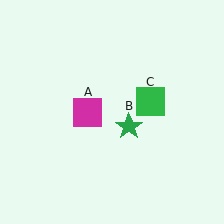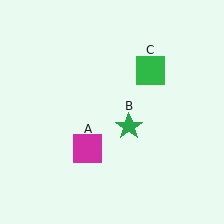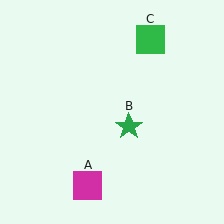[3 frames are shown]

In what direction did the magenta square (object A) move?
The magenta square (object A) moved down.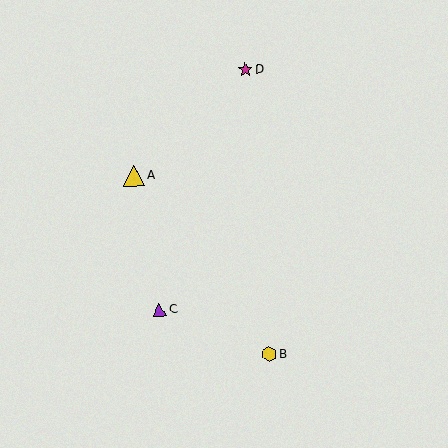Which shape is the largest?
The yellow triangle (labeled A) is the largest.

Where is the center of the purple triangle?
The center of the purple triangle is at (159, 310).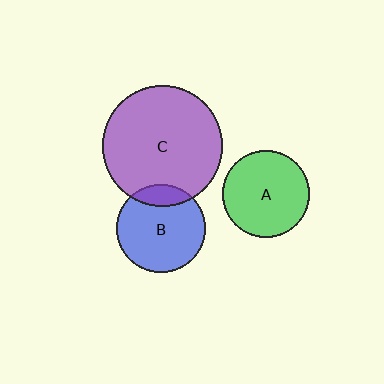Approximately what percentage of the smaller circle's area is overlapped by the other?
Approximately 15%.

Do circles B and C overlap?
Yes.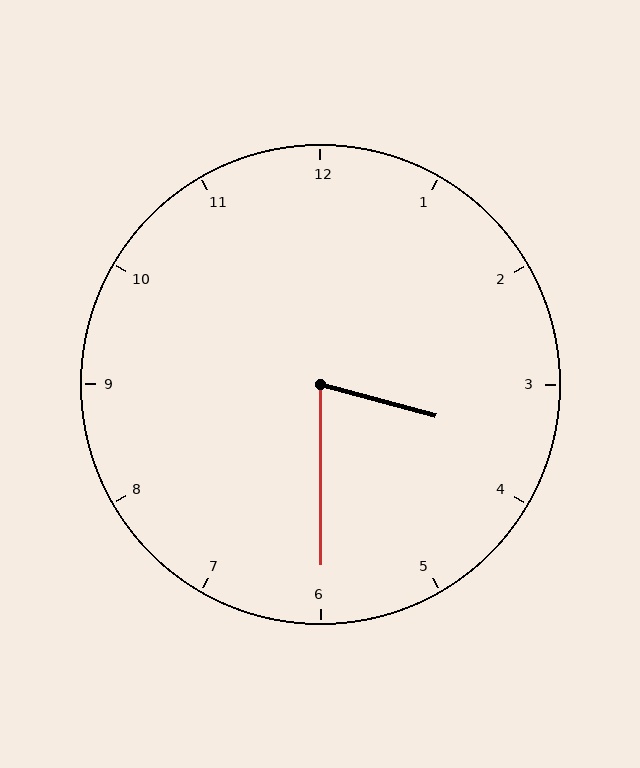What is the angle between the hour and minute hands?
Approximately 75 degrees.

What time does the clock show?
3:30.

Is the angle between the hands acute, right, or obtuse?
It is acute.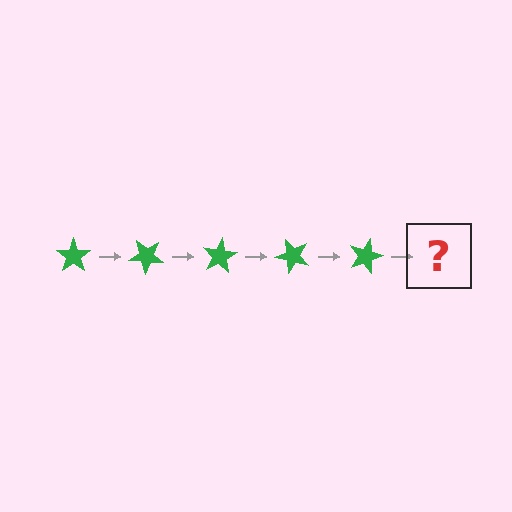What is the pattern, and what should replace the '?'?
The pattern is that the star rotates 40 degrees each step. The '?' should be a green star rotated 200 degrees.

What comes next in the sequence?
The next element should be a green star rotated 200 degrees.